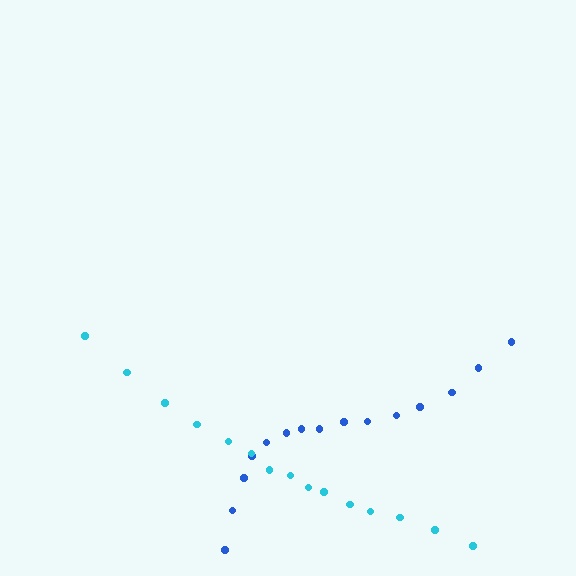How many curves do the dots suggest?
There are 2 distinct paths.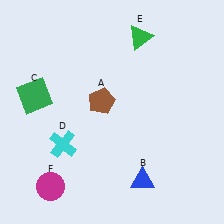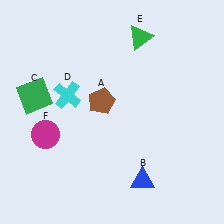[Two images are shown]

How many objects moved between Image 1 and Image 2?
2 objects moved between the two images.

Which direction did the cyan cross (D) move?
The cyan cross (D) moved up.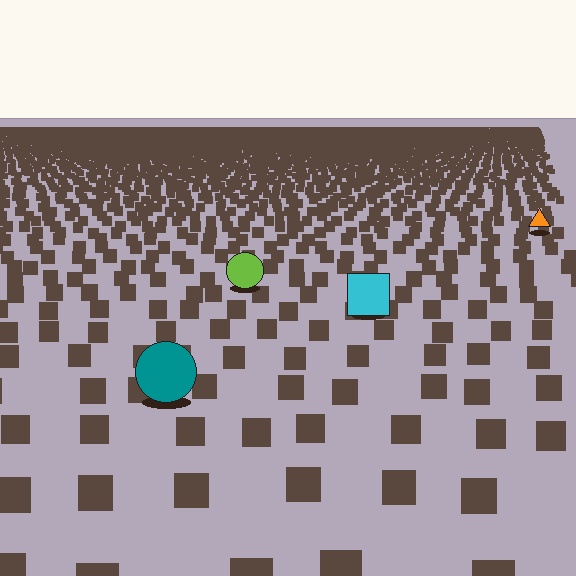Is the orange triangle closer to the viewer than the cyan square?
No. The cyan square is closer — you can tell from the texture gradient: the ground texture is coarser near it.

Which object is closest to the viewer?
The teal circle is closest. The texture marks near it are larger and more spread out.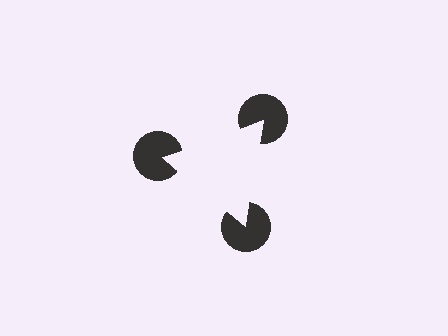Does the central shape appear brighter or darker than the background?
It typically appears slightly brighter than the background, even though no actual brightness change is drawn.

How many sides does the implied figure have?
3 sides.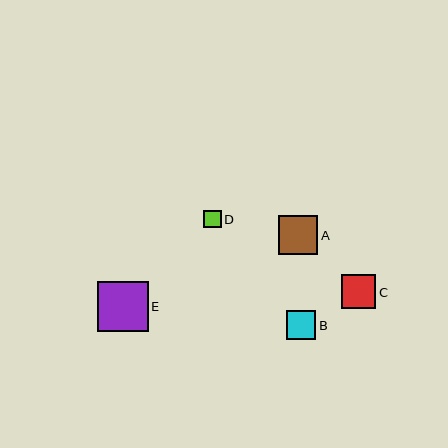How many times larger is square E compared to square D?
Square E is approximately 2.9 times the size of square D.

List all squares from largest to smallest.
From largest to smallest: E, A, C, B, D.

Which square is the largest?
Square E is the largest with a size of approximately 51 pixels.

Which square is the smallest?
Square D is the smallest with a size of approximately 17 pixels.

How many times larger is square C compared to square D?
Square C is approximately 2.0 times the size of square D.